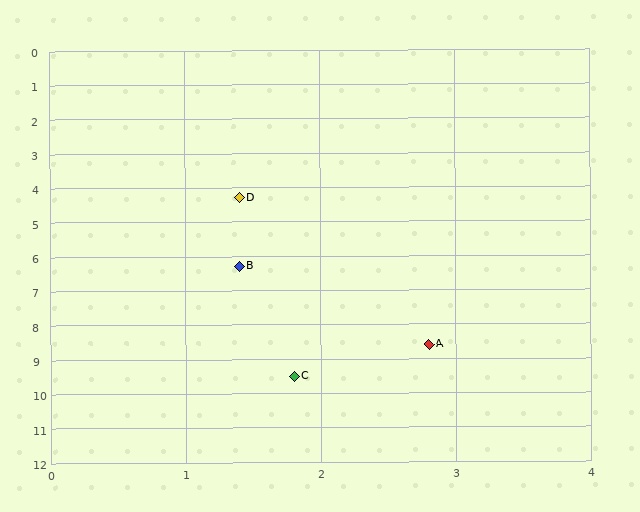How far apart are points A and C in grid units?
Points A and C are about 1.3 grid units apart.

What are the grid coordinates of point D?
Point D is at approximately (1.4, 4.3).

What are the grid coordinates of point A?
Point A is at approximately (2.8, 8.6).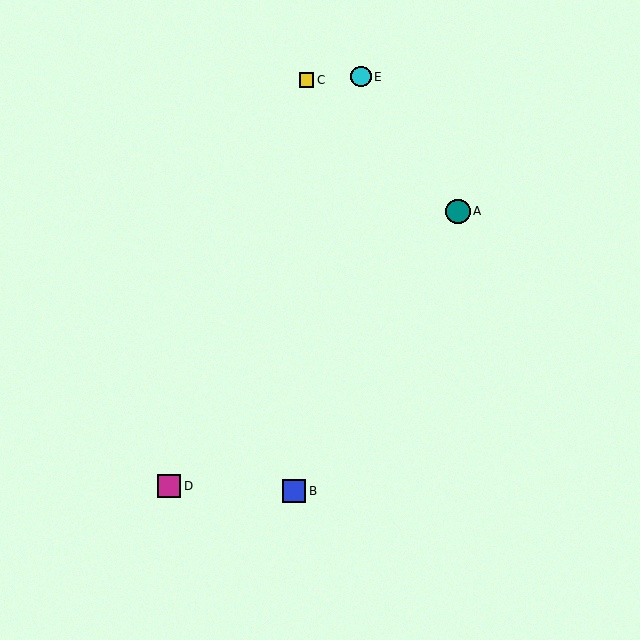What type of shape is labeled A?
Shape A is a teal circle.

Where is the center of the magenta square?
The center of the magenta square is at (169, 486).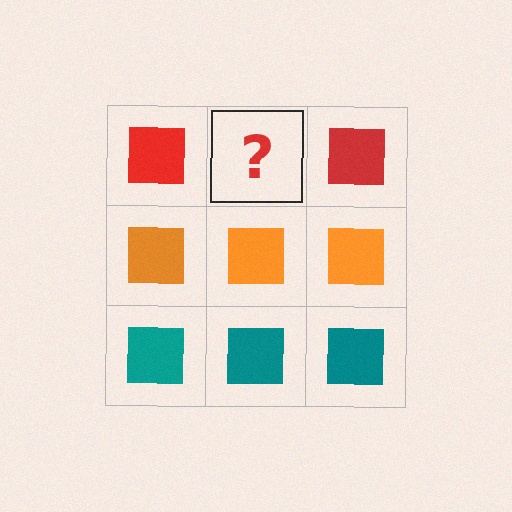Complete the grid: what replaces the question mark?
The question mark should be replaced with a red square.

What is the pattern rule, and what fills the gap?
The rule is that each row has a consistent color. The gap should be filled with a red square.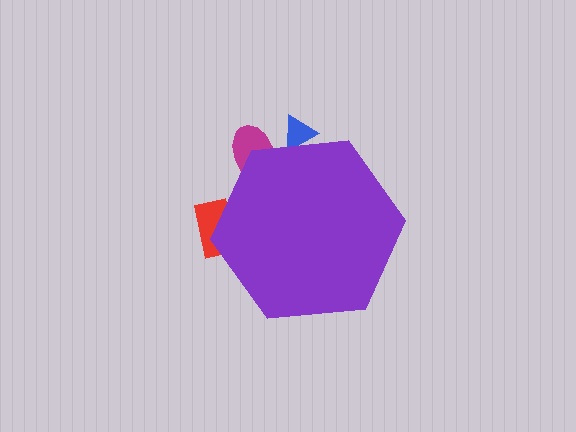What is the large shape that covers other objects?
A purple hexagon.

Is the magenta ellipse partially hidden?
Yes, the magenta ellipse is partially hidden behind the purple hexagon.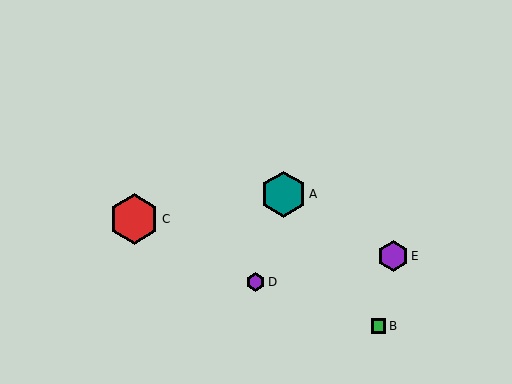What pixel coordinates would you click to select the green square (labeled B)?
Click at (379, 326) to select the green square B.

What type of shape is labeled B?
Shape B is a green square.